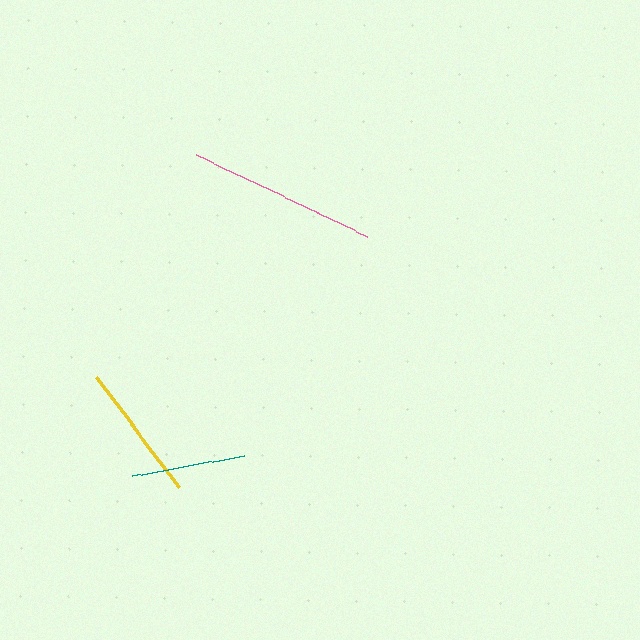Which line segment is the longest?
The pink line is the longest at approximately 189 pixels.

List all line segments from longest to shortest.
From longest to shortest: pink, yellow, teal.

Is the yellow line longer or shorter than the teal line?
The yellow line is longer than the teal line.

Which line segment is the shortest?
The teal line is the shortest at approximately 114 pixels.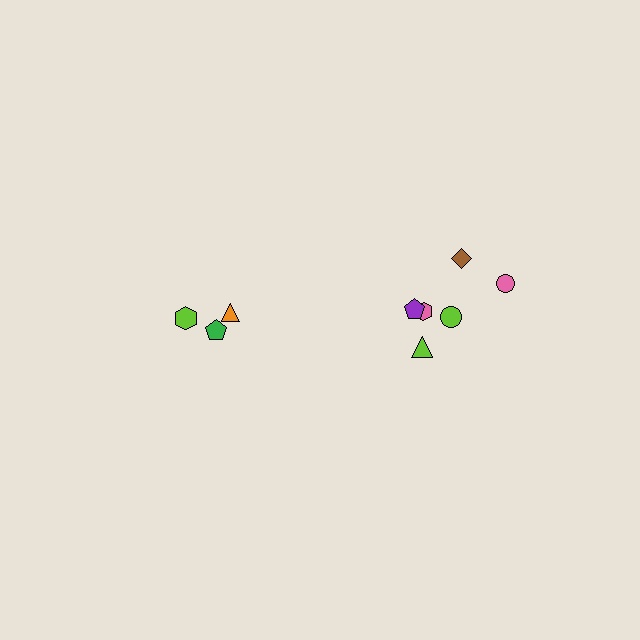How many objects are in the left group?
There are 3 objects.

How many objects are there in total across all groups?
There are 9 objects.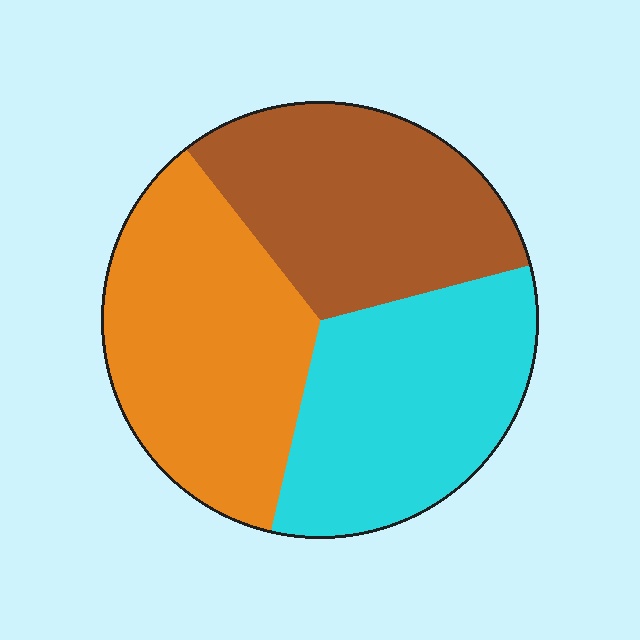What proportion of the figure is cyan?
Cyan takes up about one third (1/3) of the figure.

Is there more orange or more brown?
Orange.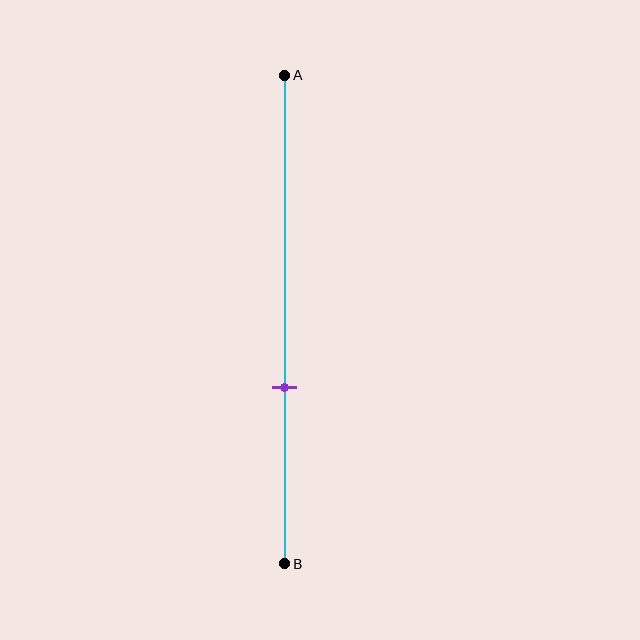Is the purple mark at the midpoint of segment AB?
No, the mark is at about 65% from A, not at the 50% midpoint.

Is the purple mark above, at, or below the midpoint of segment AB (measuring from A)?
The purple mark is below the midpoint of segment AB.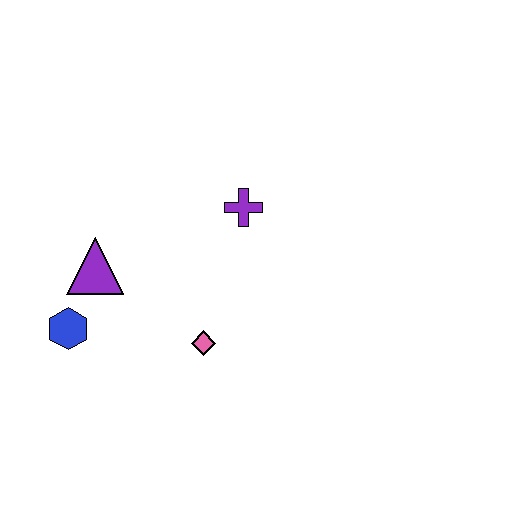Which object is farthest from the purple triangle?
The purple cross is farthest from the purple triangle.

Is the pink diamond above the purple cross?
No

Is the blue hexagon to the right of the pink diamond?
No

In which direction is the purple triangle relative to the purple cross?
The purple triangle is to the left of the purple cross.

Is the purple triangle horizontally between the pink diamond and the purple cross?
No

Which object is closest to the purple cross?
The pink diamond is closest to the purple cross.